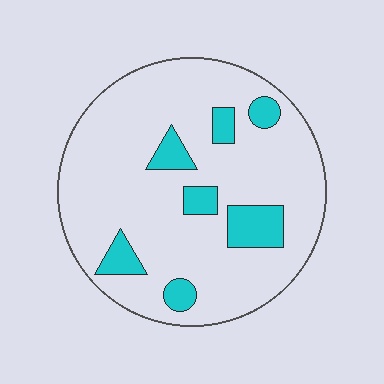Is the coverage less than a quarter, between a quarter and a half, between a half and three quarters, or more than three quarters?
Less than a quarter.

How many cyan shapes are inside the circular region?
7.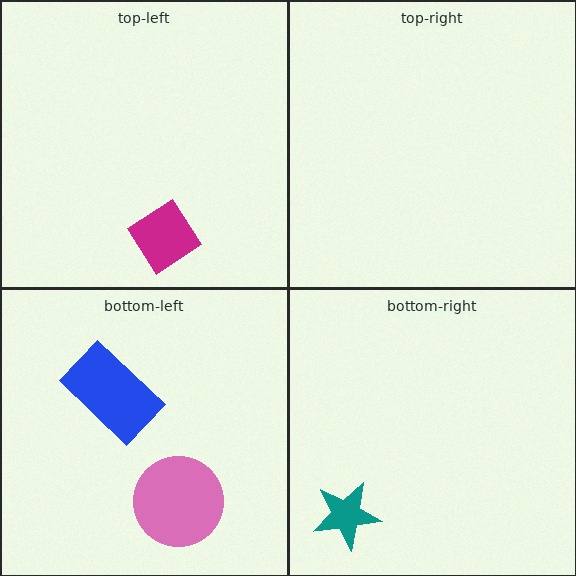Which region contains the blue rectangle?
The bottom-left region.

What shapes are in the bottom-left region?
The blue rectangle, the pink circle.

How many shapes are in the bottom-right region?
1.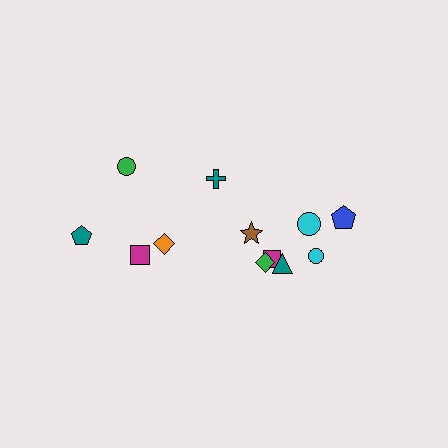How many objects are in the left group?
There are 5 objects.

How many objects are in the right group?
There are 7 objects.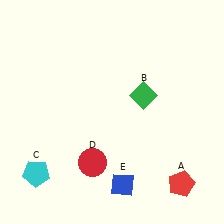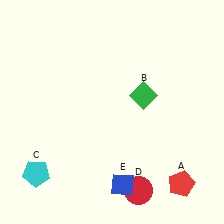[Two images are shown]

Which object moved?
The red circle (D) moved right.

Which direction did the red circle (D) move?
The red circle (D) moved right.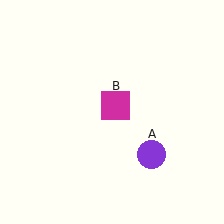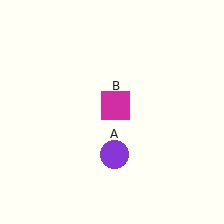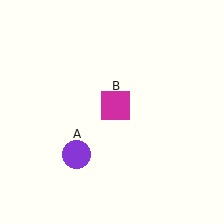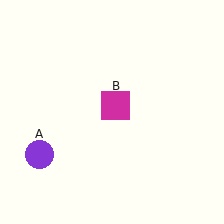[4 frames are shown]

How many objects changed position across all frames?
1 object changed position: purple circle (object A).